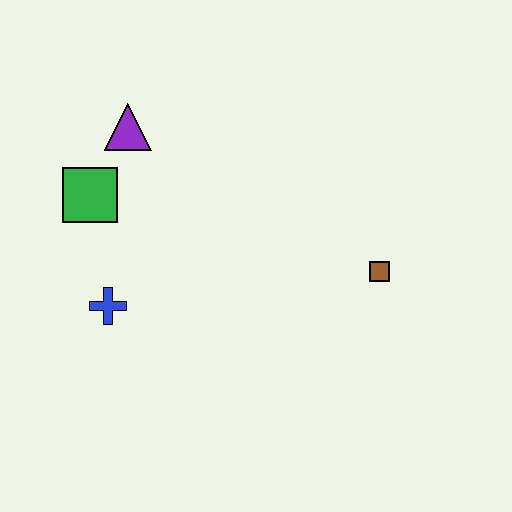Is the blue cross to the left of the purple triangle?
Yes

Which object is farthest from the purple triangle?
The brown square is farthest from the purple triangle.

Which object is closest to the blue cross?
The green square is closest to the blue cross.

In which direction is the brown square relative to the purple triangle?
The brown square is to the right of the purple triangle.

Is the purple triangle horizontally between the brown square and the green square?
Yes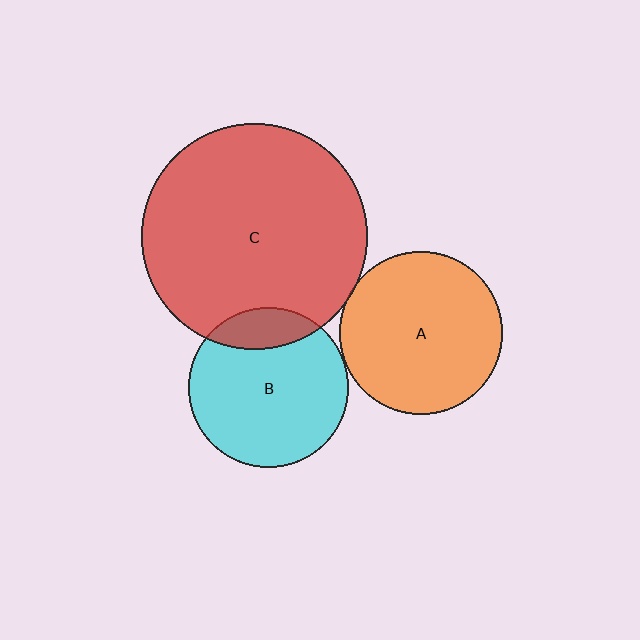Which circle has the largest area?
Circle C (red).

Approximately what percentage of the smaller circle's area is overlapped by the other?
Approximately 15%.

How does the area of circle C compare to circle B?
Approximately 2.0 times.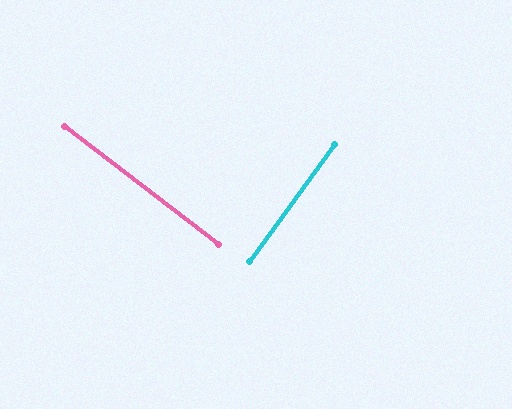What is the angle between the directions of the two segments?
Approximately 89 degrees.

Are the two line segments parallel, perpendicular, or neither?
Perpendicular — they meet at approximately 89°.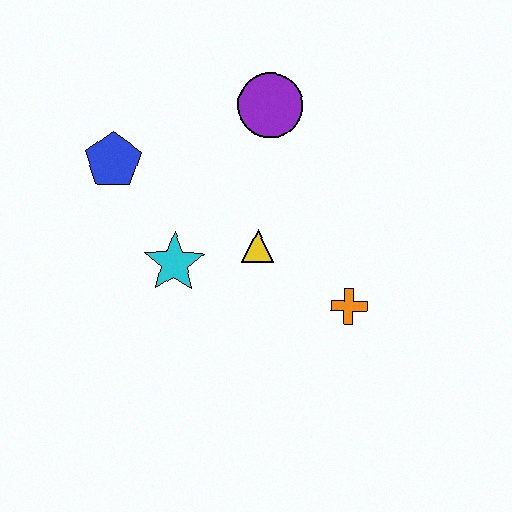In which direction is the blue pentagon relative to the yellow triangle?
The blue pentagon is to the left of the yellow triangle.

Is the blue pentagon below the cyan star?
No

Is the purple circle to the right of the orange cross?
No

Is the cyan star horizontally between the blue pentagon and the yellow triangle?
Yes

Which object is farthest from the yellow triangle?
The blue pentagon is farthest from the yellow triangle.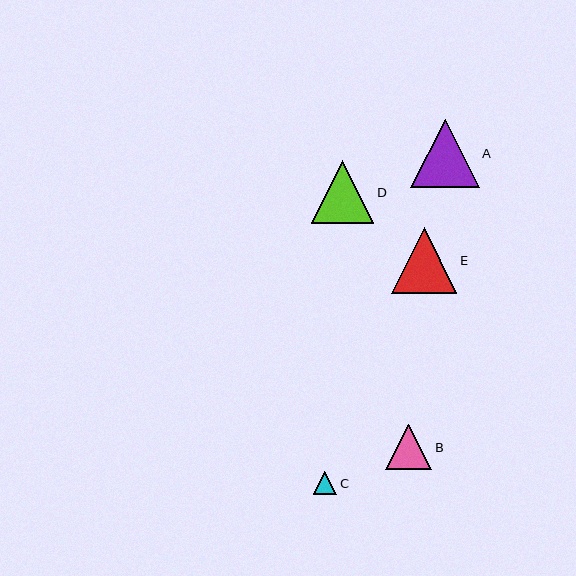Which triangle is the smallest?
Triangle C is the smallest with a size of approximately 23 pixels.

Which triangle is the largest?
Triangle A is the largest with a size of approximately 68 pixels.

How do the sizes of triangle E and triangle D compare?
Triangle E and triangle D are approximately the same size.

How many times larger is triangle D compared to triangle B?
Triangle D is approximately 1.4 times the size of triangle B.